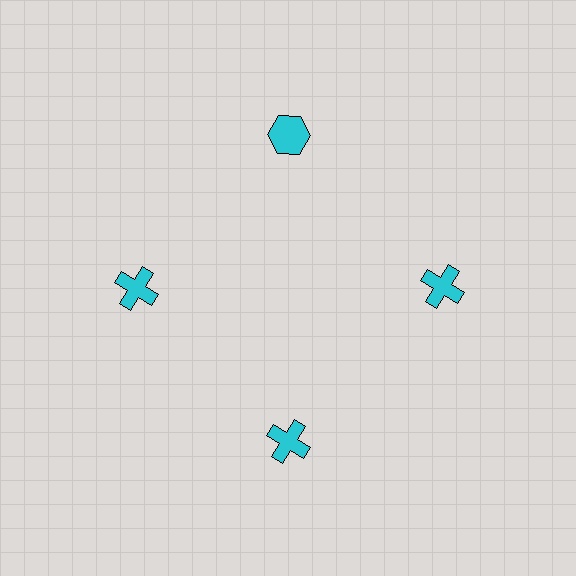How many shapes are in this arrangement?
There are 4 shapes arranged in a ring pattern.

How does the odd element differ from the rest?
It has a different shape: hexagon instead of cross.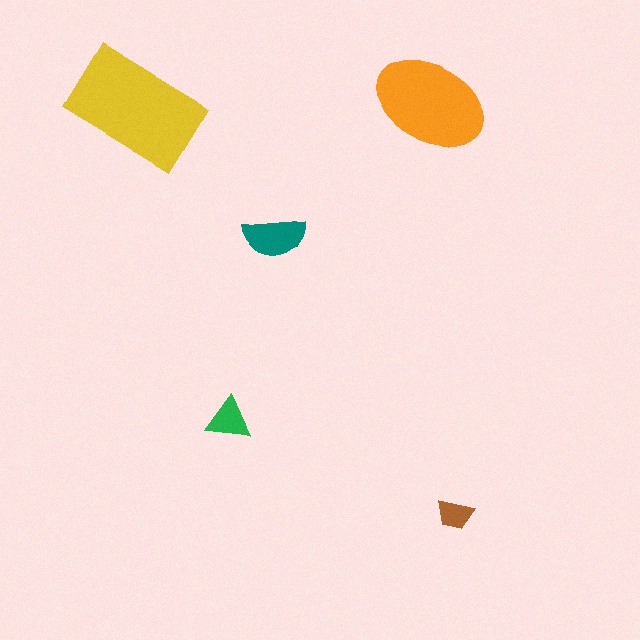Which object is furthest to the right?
The brown trapezoid is rightmost.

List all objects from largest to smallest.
The yellow rectangle, the orange ellipse, the teal semicircle, the green triangle, the brown trapezoid.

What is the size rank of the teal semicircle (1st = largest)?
3rd.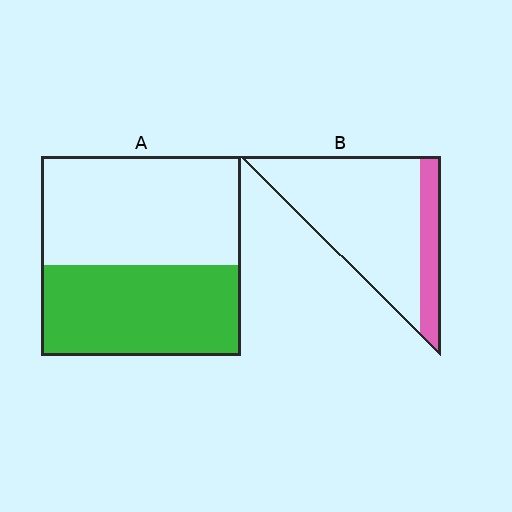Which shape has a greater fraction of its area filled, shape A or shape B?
Shape A.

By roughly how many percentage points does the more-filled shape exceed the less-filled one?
By roughly 25 percentage points (A over B).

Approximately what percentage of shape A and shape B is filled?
A is approximately 45% and B is approximately 20%.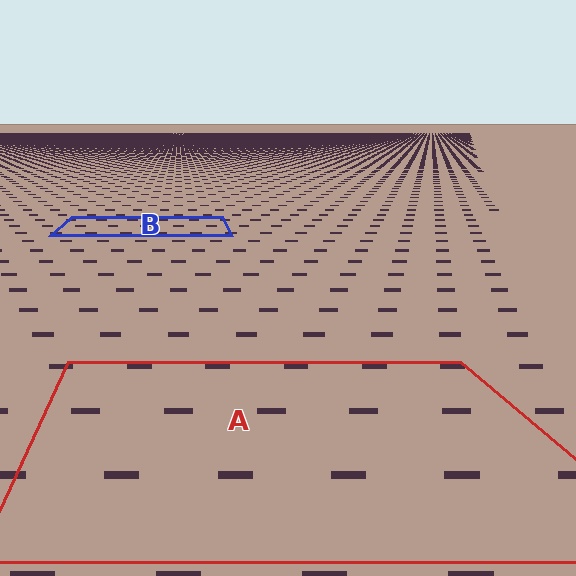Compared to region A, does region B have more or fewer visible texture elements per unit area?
Region B has more texture elements per unit area — they are packed more densely because it is farther away.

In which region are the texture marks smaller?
The texture marks are smaller in region B, because it is farther away.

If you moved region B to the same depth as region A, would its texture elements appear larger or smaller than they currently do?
They would appear larger. At a closer depth, the same texture elements are projected at a bigger on-screen size.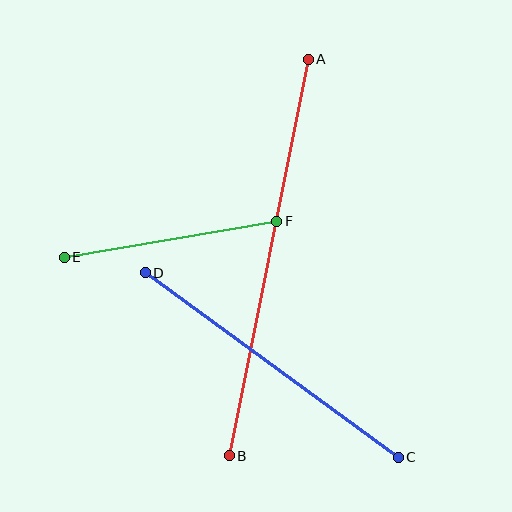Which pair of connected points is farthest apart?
Points A and B are farthest apart.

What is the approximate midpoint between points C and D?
The midpoint is at approximately (272, 365) pixels.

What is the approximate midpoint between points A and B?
The midpoint is at approximately (269, 258) pixels.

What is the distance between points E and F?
The distance is approximately 216 pixels.